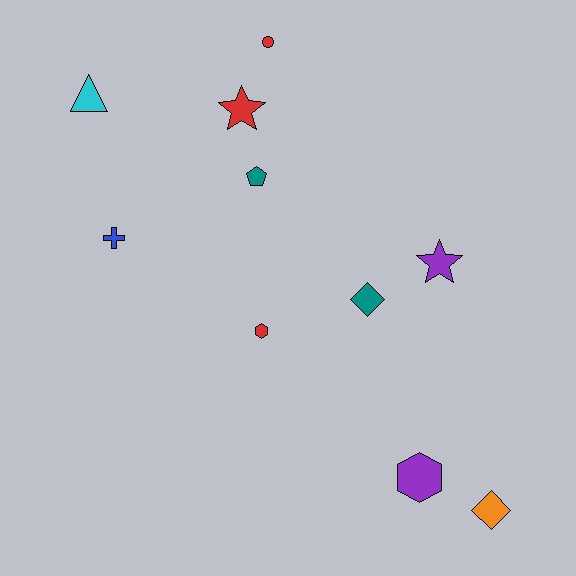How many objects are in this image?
There are 10 objects.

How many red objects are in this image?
There are 3 red objects.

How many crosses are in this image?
There is 1 cross.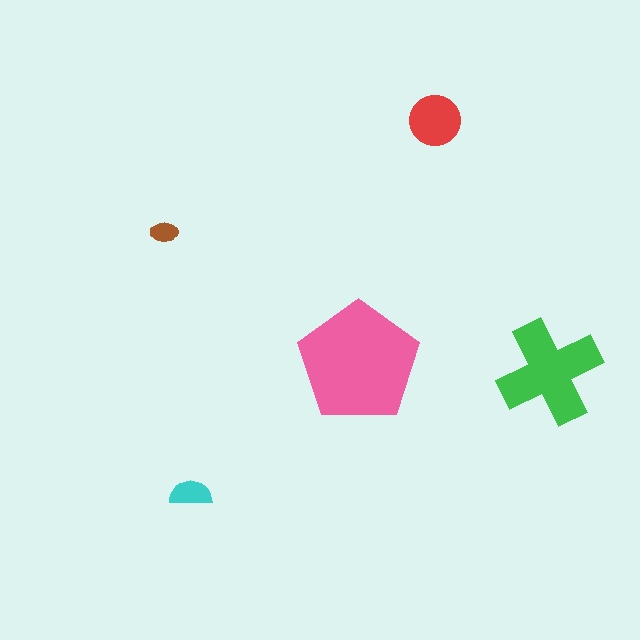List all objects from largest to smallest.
The pink pentagon, the green cross, the red circle, the cyan semicircle, the brown ellipse.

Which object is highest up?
The red circle is topmost.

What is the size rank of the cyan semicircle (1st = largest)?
4th.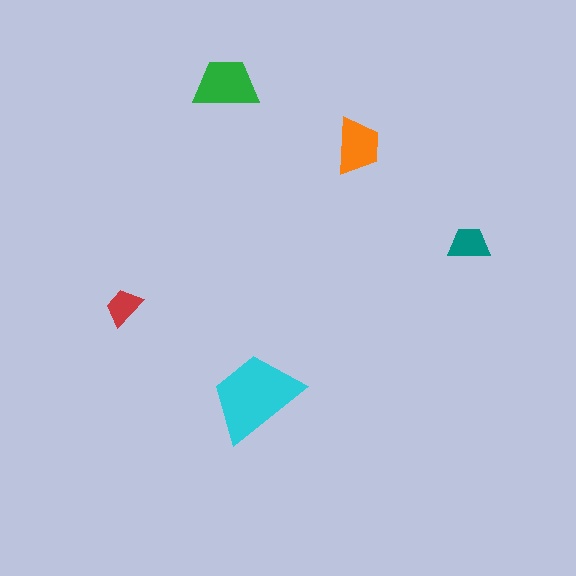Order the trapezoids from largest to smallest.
the cyan one, the green one, the orange one, the teal one, the red one.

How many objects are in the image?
There are 5 objects in the image.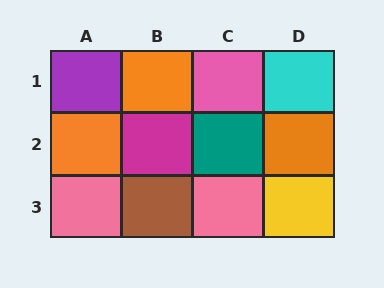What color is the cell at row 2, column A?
Orange.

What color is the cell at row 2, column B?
Magenta.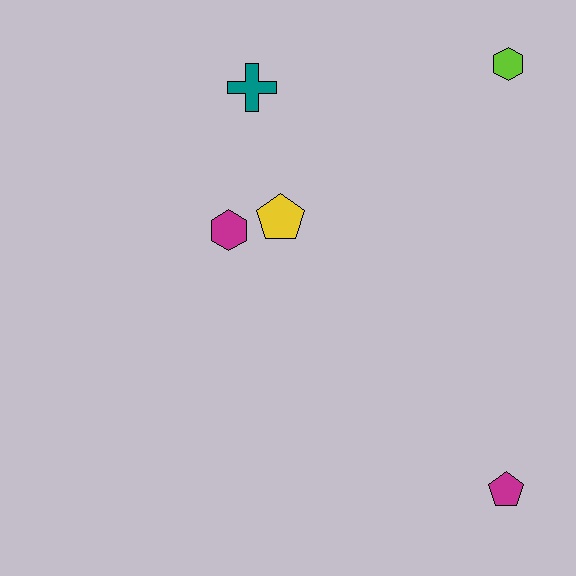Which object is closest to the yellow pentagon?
The magenta hexagon is closest to the yellow pentagon.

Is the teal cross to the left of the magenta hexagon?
No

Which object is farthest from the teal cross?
The magenta pentagon is farthest from the teal cross.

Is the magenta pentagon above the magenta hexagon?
No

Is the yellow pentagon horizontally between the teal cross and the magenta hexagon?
No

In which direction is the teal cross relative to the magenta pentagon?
The teal cross is above the magenta pentagon.